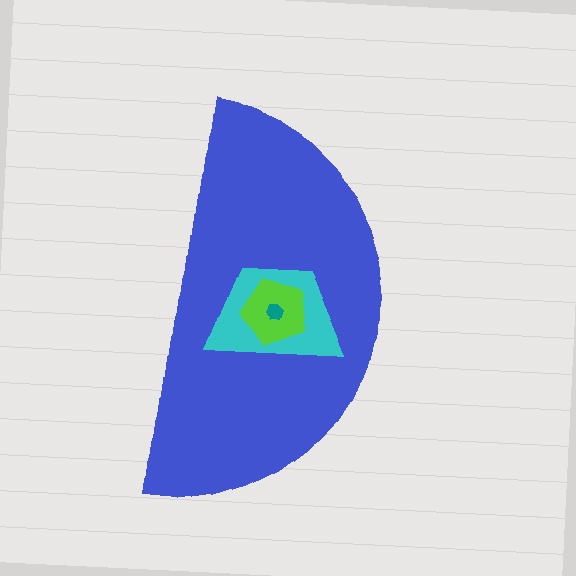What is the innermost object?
The teal hexagon.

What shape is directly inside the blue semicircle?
The cyan trapezoid.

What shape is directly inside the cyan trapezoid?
The lime pentagon.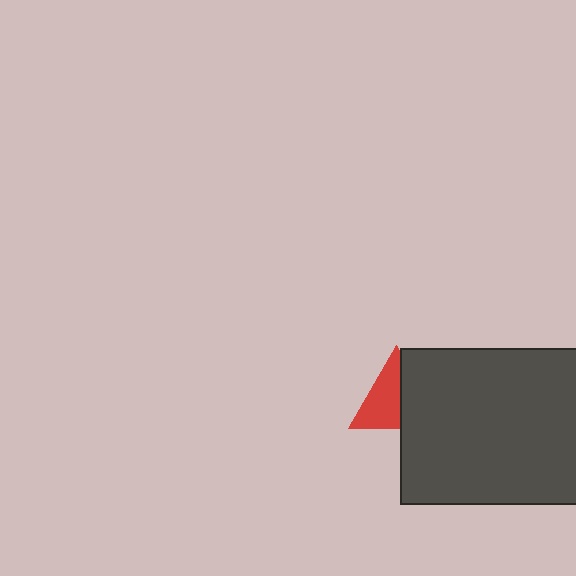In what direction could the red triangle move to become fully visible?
The red triangle could move left. That would shift it out from behind the dark gray rectangle entirely.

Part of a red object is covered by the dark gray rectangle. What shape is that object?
It is a triangle.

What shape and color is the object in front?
The object in front is a dark gray rectangle.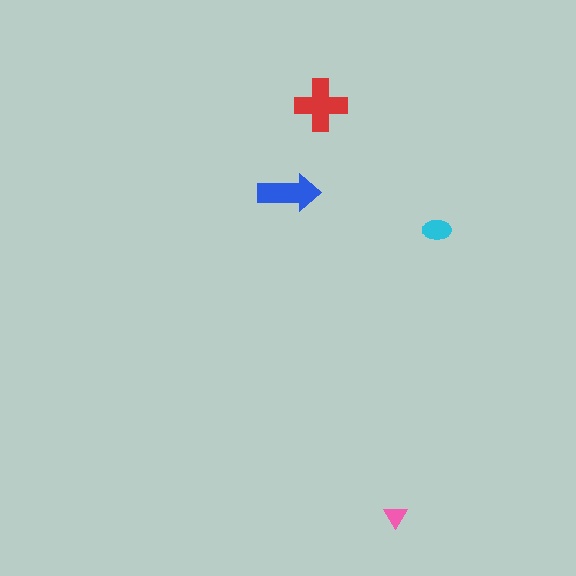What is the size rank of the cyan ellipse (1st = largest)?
3rd.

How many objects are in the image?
There are 4 objects in the image.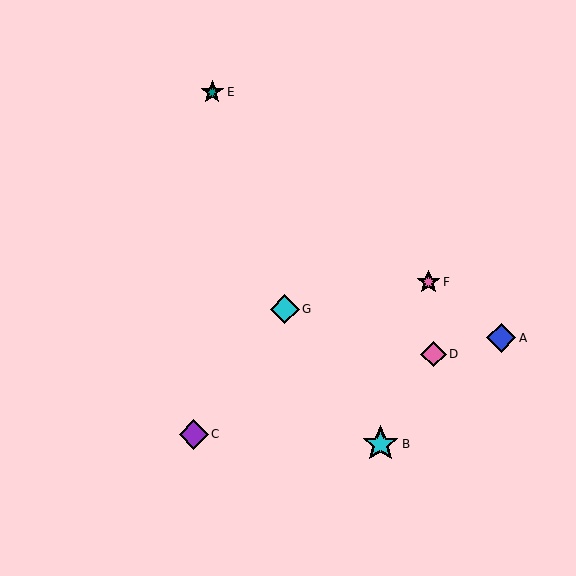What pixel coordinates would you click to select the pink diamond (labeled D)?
Click at (433, 354) to select the pink diamond D.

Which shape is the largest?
The cyan star (labeled B) is the largest.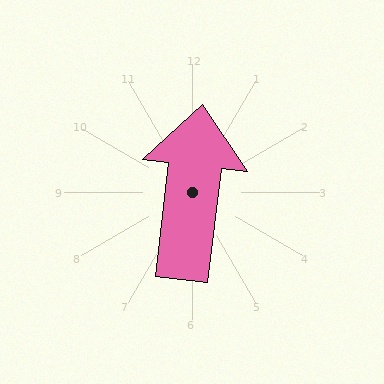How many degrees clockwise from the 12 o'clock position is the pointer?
Approximately 7 degrees.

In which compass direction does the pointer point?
North.